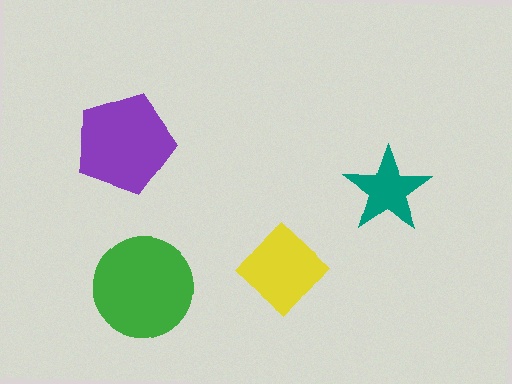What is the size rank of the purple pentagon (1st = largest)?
2nd.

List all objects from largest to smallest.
The green circle, the purple pentagon, the yellow diamond, the teal star.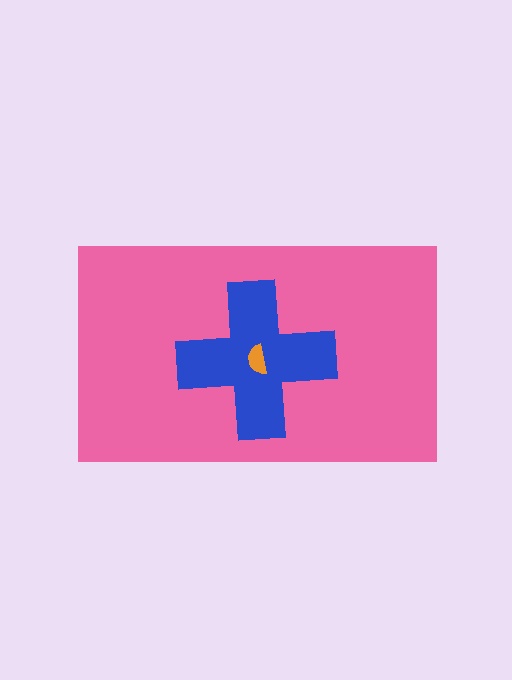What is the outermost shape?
The pink rectangle.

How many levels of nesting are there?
3.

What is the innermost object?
The orange semicircle.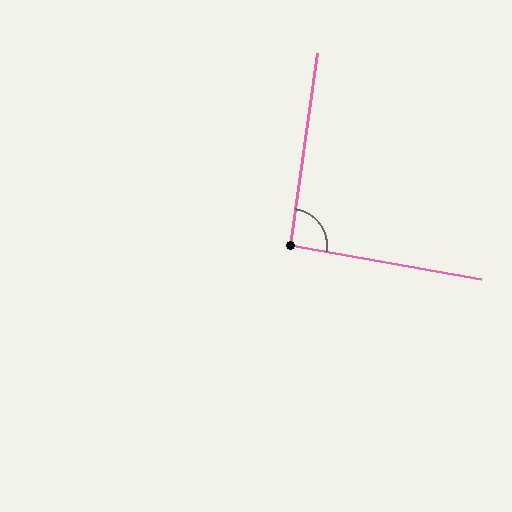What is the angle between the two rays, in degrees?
Approximately 92 degrees.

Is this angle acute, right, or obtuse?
It is approximately a right angle.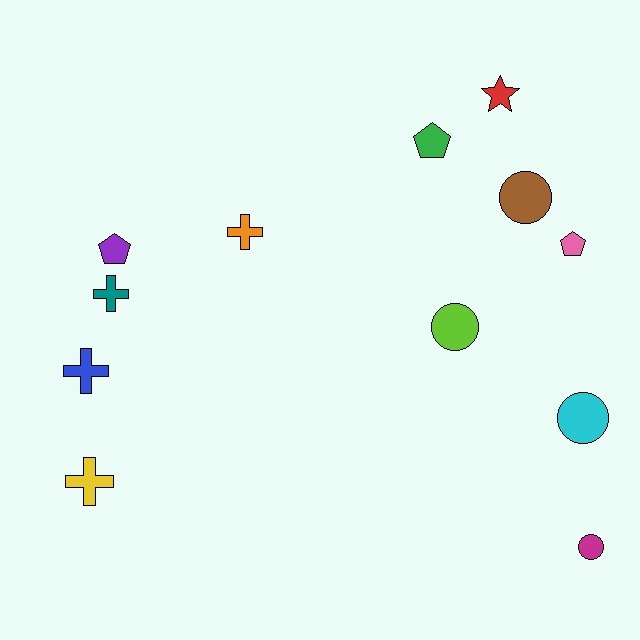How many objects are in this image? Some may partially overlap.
There are 12 objects.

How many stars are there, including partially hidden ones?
There is 1 star.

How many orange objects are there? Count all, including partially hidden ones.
There is 1 orange object.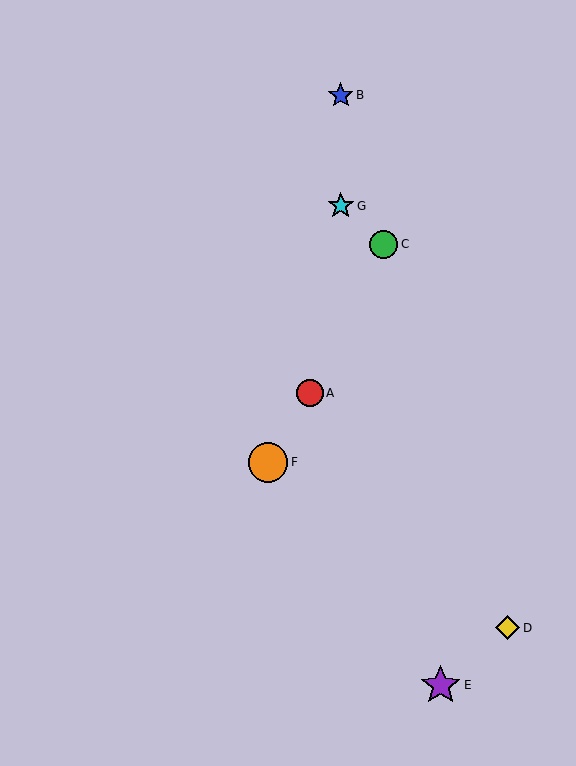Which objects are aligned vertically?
Objects B, G are aligned vertically.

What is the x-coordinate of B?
Object B is at x≈341.